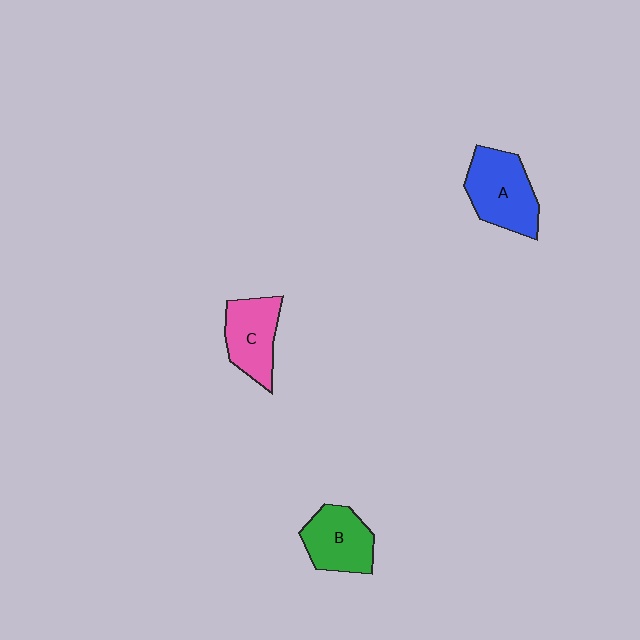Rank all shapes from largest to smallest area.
From largest to smallest: A (blue), C (pink), B (green).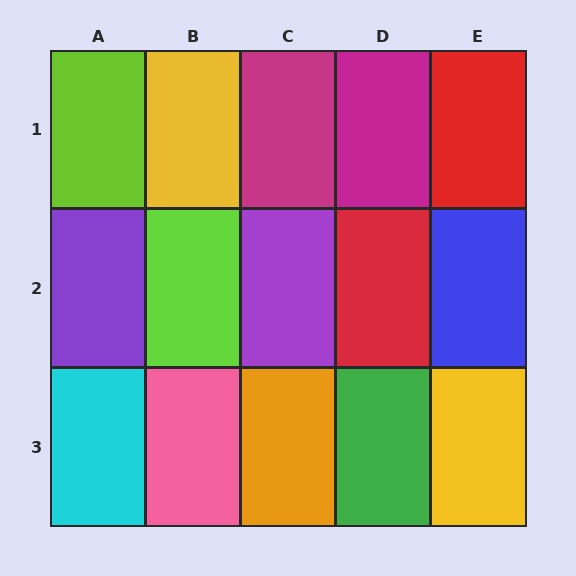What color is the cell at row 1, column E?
Red.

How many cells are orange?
1 cell is orange.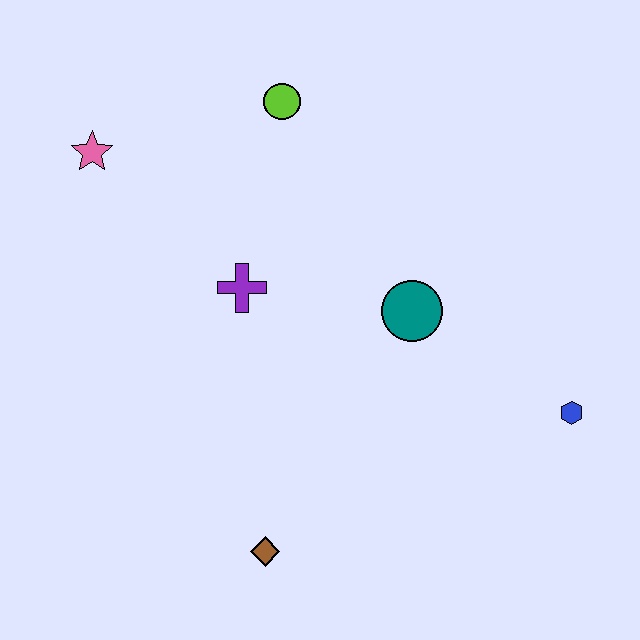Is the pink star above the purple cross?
Yes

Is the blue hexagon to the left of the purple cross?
No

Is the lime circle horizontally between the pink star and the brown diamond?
No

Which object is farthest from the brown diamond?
The lime circle is farthest from the brown diamond.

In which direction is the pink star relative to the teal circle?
The pink star is to the left of the teal circle.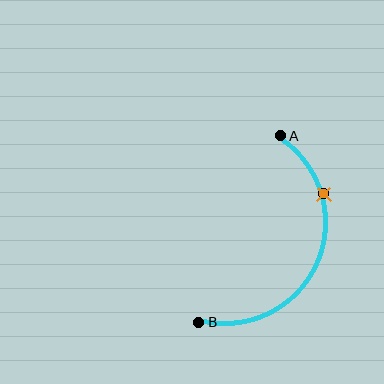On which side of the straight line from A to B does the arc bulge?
The arc bulges to the right of the straight line connecting A and B.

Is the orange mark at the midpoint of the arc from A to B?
No. The orange mark lies on the arc but is closer to endpoint A. The arc midpoint would be at the point on the curve equidistant along the arc from both A and B.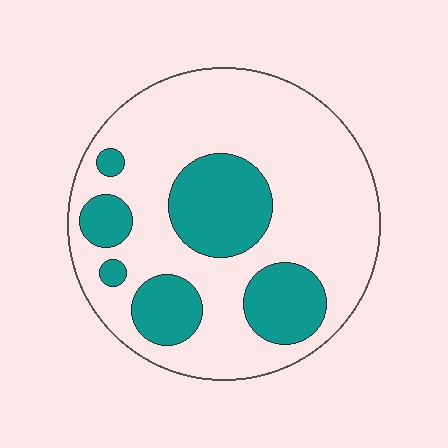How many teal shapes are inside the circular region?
6.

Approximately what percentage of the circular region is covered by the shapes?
Approximately 30%.